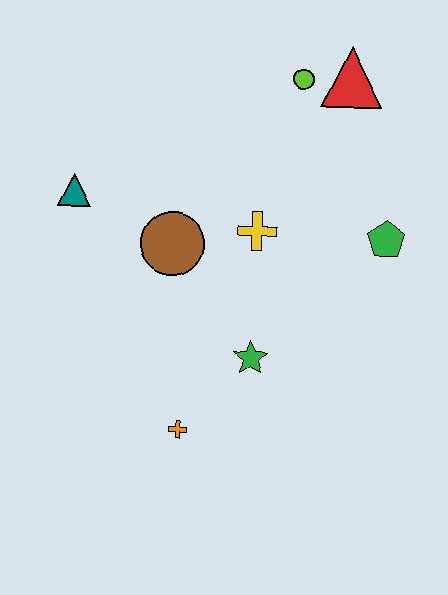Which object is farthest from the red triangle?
The orange cross is farthest from the red triangle.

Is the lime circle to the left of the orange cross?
No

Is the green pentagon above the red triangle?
No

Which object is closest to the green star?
The orange cross is closest to the green star.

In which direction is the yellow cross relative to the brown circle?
The yellow cross is to the right of the brown circle.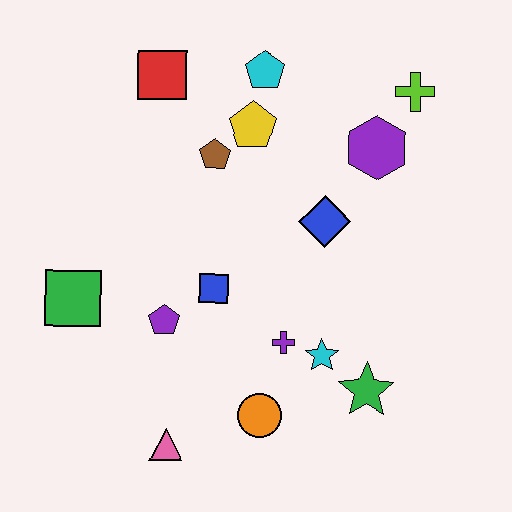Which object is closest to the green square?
The purple pentagon is closest to the green square.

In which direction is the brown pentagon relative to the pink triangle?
The brown pentagon is above the pink triangle.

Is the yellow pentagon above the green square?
Yes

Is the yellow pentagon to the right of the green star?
No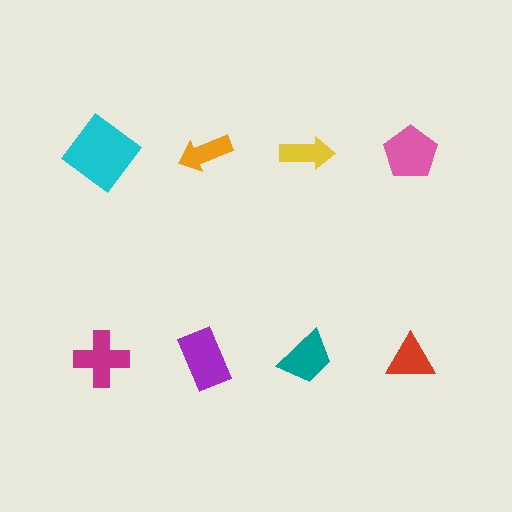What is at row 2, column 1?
A magenta cross.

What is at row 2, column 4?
A red triangle.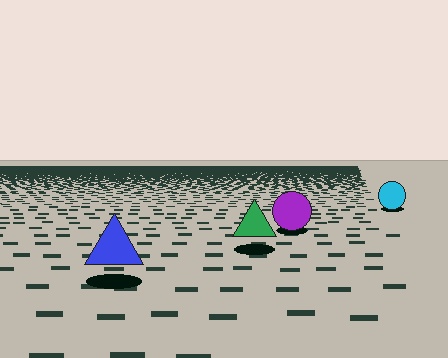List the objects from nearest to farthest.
From nearest to farthest: the blue triangle, the green triangle, the purple circle, the cyan circle.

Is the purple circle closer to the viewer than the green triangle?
No. The green triangle is closer — you can tell from the texture gradient: the ground texture is coarser near it.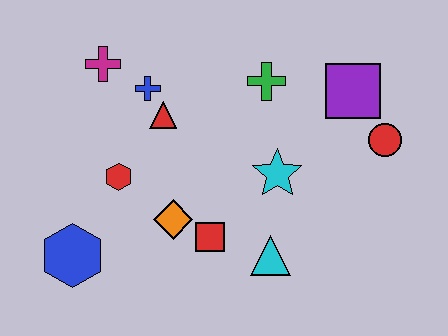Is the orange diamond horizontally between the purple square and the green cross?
No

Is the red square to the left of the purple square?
Yes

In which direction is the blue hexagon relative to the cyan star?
The blue hexagon is to the left of the cyan star.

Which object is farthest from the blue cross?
The red circle is farthest from the blue cross.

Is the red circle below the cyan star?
No